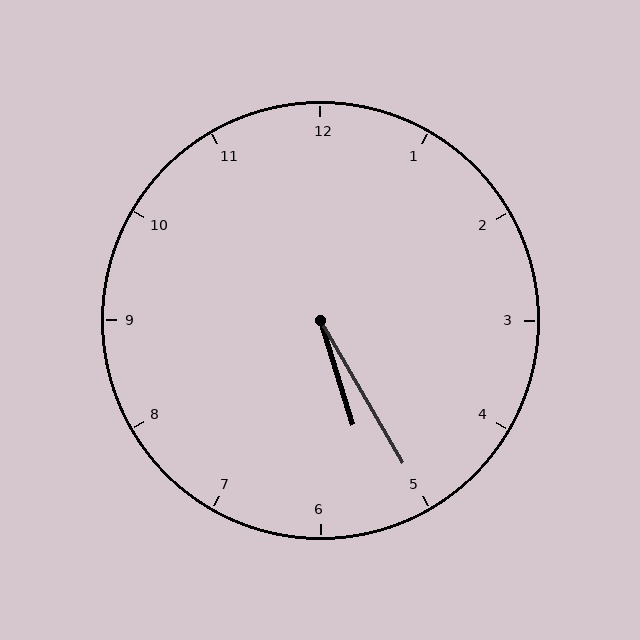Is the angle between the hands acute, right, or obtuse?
It is acute.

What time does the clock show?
5:25.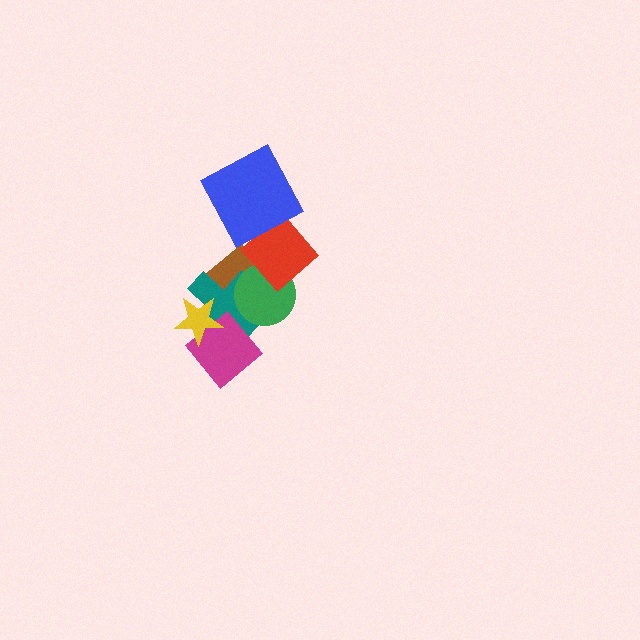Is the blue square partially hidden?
No, no other shape covers it.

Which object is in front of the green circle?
The red diamond is in front of the green circle.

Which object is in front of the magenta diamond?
The yellow star is in front of the magenta diamond.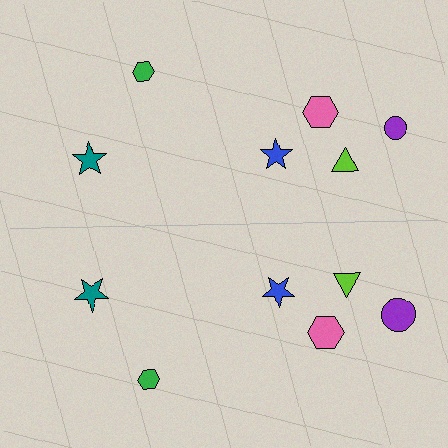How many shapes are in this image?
There are 12 shapes in this image.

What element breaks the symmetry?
The purple circle on the bottom side has a different size than its mirror counterpart.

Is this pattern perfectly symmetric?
No, the pattern is not perfectly symmetric. The purple circle on the bottom side has a different size than its mirror counterpart.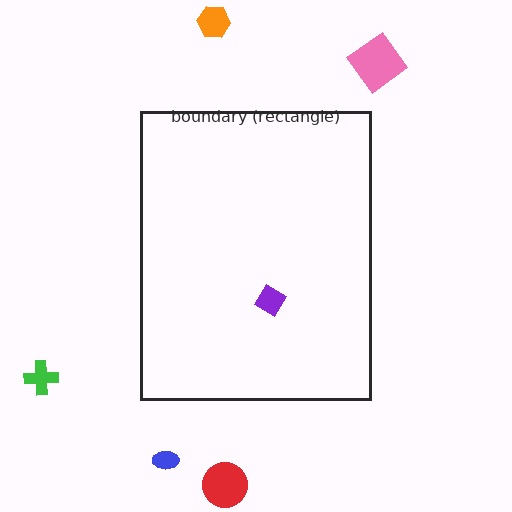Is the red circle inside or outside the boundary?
Outside.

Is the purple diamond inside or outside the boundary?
Inside.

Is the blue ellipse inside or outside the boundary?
Outside.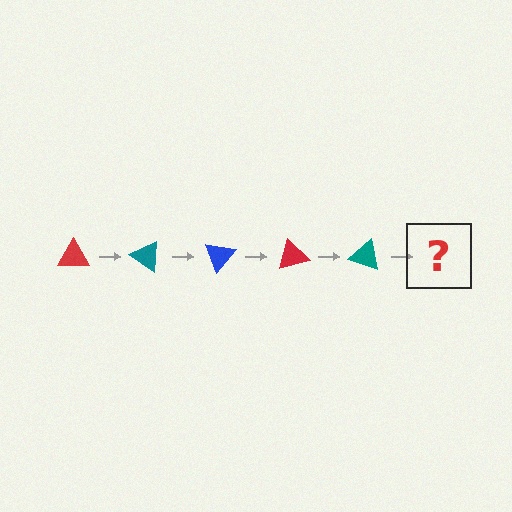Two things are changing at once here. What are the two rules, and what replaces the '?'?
The two rules are that it rotates 35 degrees each step and the color cycles through red, teal, and blue. The '?' should be a blue triangle, rotated 175 degrees from the start.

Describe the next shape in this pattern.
It should be a blue triangle, rotated 175 degrees from the start.